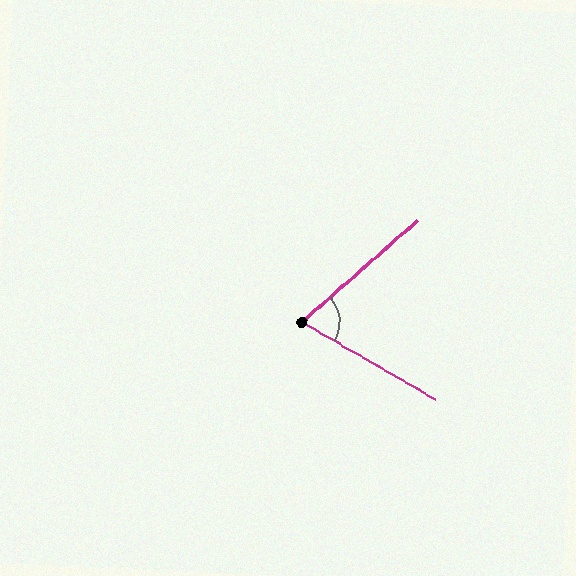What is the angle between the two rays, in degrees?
Approximately 71 degrees.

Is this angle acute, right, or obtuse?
It is acute.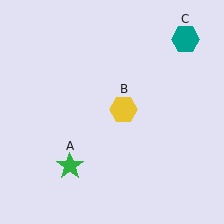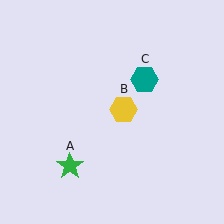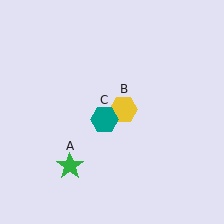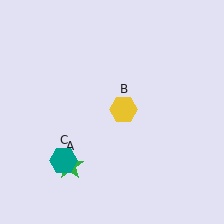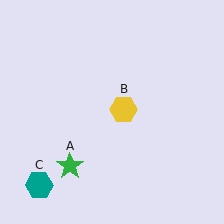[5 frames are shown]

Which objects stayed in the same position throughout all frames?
Green star (object A) and yellow hexagon (object B) remained stationary.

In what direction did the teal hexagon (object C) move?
The teal hexagon (object C) moved down and to the left.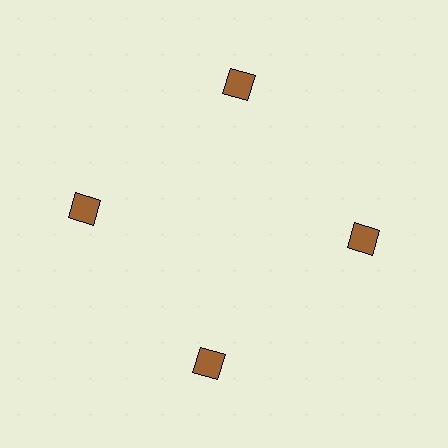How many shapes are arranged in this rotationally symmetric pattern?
There are 4 shapes, arranged in 4 groups of 1.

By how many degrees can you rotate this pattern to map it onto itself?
The pattern maps onto itself every 90 degrees of rotation.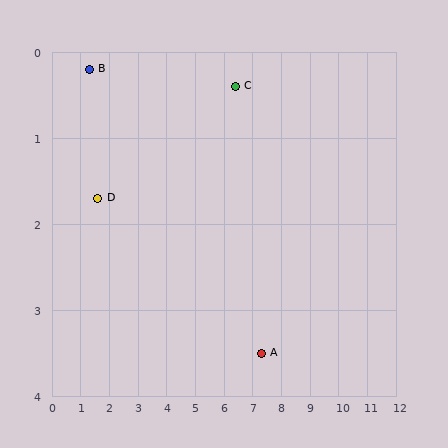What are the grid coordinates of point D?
Point D is at approximately (1.6, 1.7).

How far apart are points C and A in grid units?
Points C and A are about 3.2 grid units apart.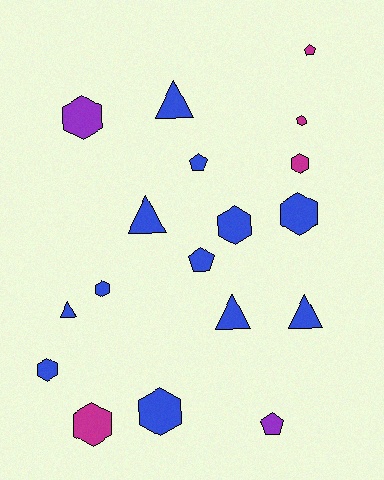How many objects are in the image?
There are 18 objects.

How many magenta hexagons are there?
There are 3 magenta hexagons.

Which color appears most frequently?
Blue, with 12 objects.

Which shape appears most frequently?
Hexagon, with 9 objects.